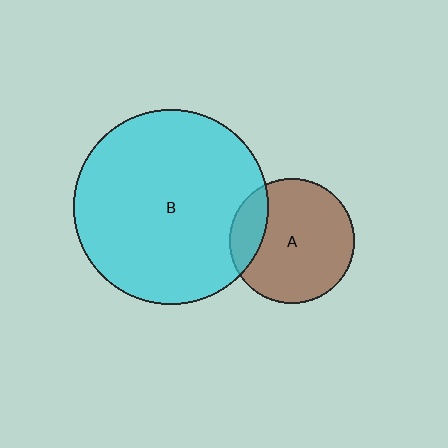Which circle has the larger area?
Circle B (cyan).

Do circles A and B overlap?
Yes.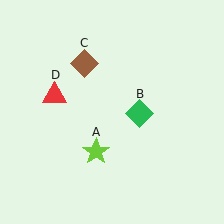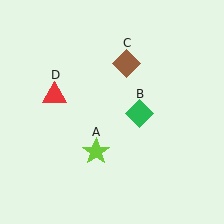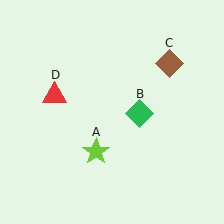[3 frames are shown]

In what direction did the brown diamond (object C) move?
The brown diamond (object C) moved right.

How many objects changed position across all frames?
1 object changed position: brown diamond (object C).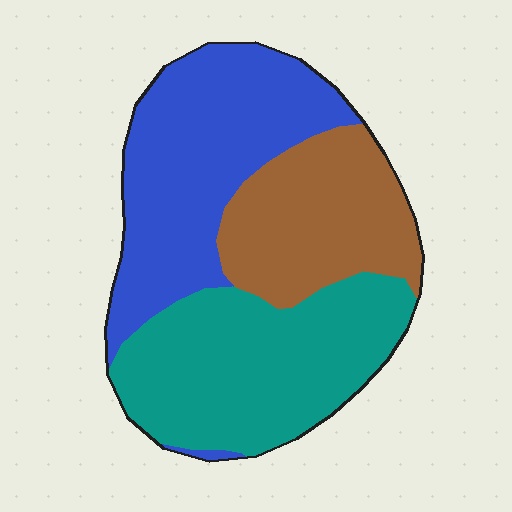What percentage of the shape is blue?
Blue takes up about three eighths (3/8) of the shape.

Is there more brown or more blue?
Blue.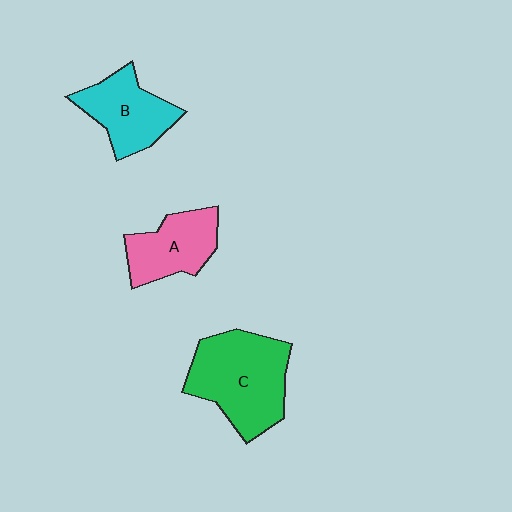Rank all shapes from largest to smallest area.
From largest to smallest: C (green), B (cyan), A (pink).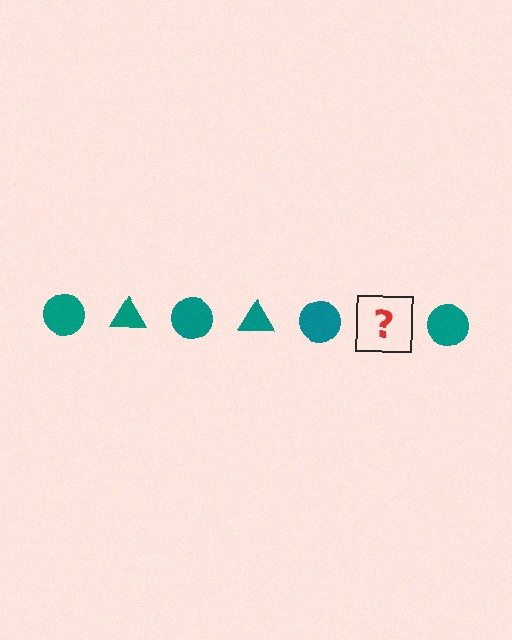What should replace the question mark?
The question mark should be replaced with a teal triangle.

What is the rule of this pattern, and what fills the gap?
The rule is that the pattern cycles through circle, triangle shapes in teal. The gap should be filled with a teal triangle.